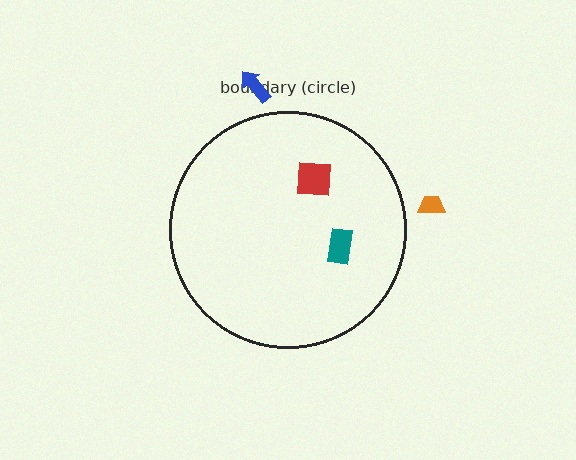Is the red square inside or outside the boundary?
Inside.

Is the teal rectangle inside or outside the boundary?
Inside.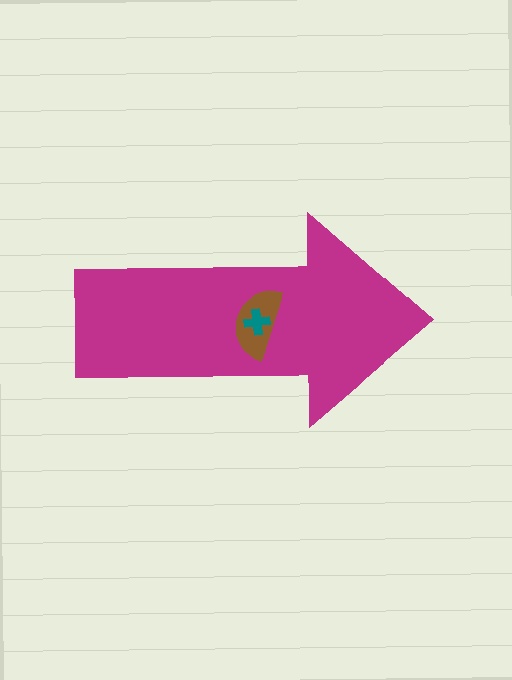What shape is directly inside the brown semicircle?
The teal cross.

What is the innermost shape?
The teal cross.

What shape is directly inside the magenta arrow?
The brown semicircle.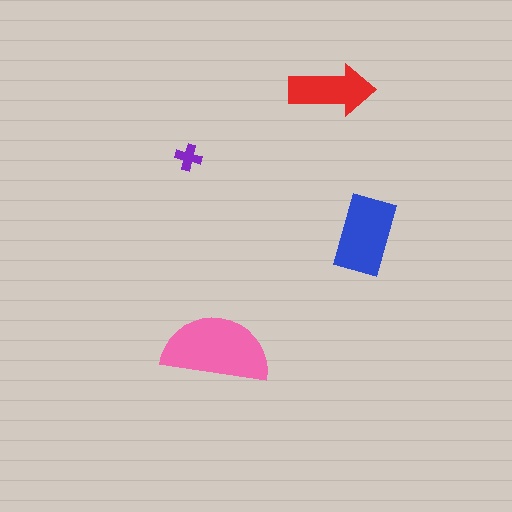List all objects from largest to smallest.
The pink semicircle, the blue rectangle, the red arrow, the purple cross.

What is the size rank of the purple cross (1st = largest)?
4th.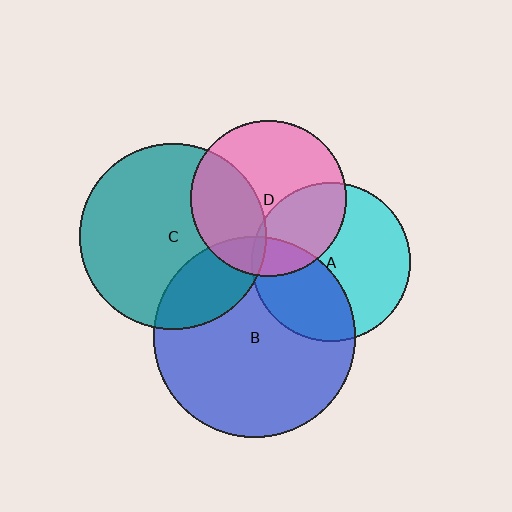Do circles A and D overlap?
Yes.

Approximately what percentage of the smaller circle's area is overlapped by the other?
Approximately 30%.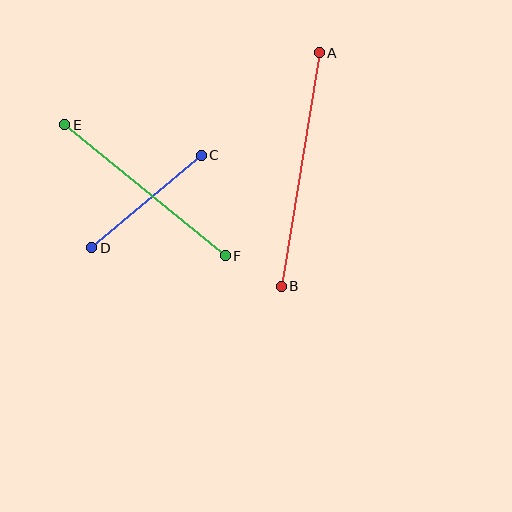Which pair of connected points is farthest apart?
Points A and B are farthest apart.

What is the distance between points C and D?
The distance is approximately 143 pixels.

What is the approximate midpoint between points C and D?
The midpoint is at approximately (147, 202) pixels.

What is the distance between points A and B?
The distance is approximately 237 pixels.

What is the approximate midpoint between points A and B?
The midpoint is at approximately (300, 170) pixels.